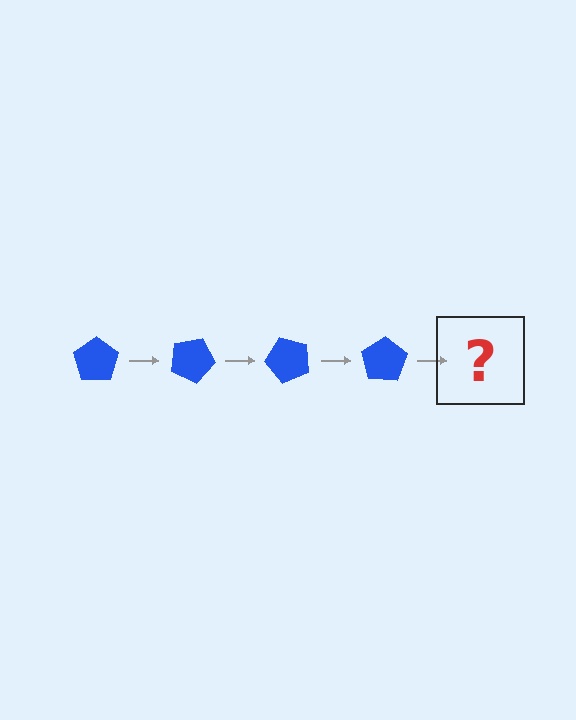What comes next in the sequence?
The next element should be a blue pentagon rotated 100 degrees.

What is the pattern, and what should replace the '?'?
The pattern is that the pentagon rotates 25 degrees each step. The '?' should be a blue pentagon rotated 100 degrees.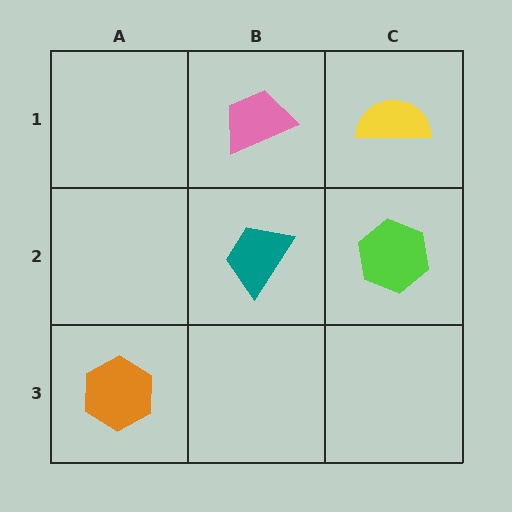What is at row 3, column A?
An orange hexagon.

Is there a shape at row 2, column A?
No, that cell is empty.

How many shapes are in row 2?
2 shapes.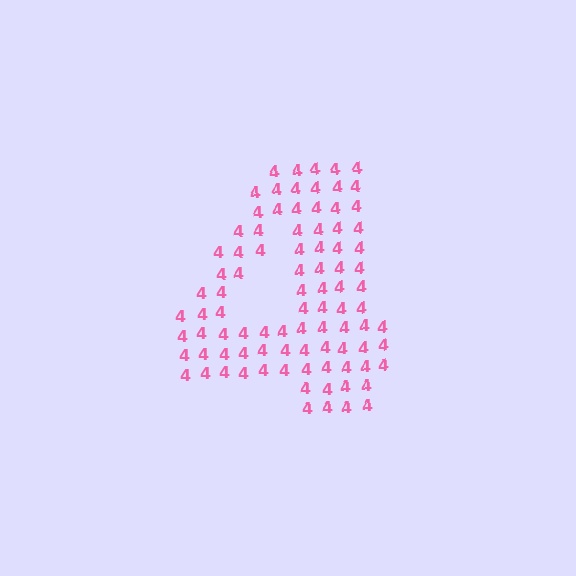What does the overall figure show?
The overall figure shows the digit 4.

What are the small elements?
The small elements are digit 4's.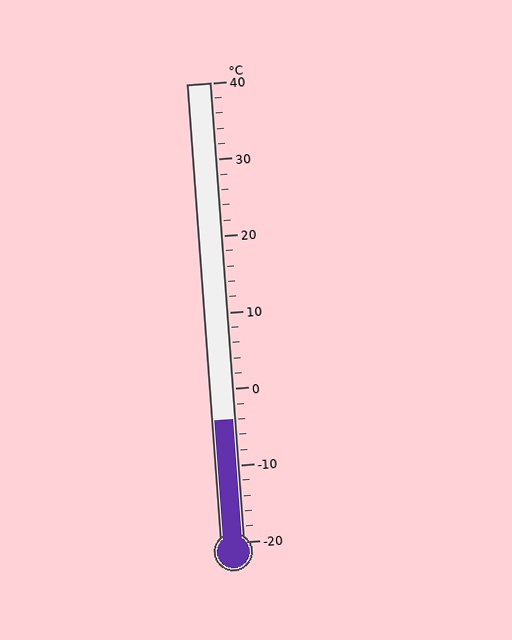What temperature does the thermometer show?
The thermometer shows approximately -4°C.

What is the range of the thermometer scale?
The thermometer scale ranges from -20°C to 40°C.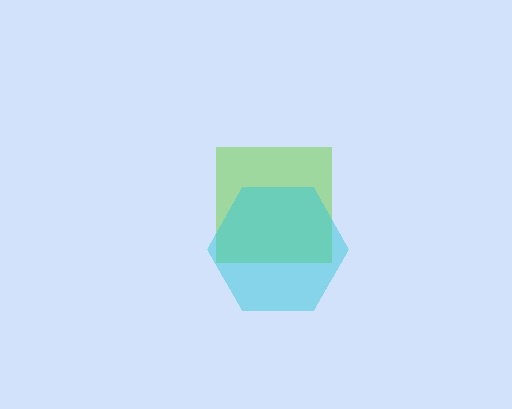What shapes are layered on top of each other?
The layered shapes are: a lime square, a cyan hexagon.